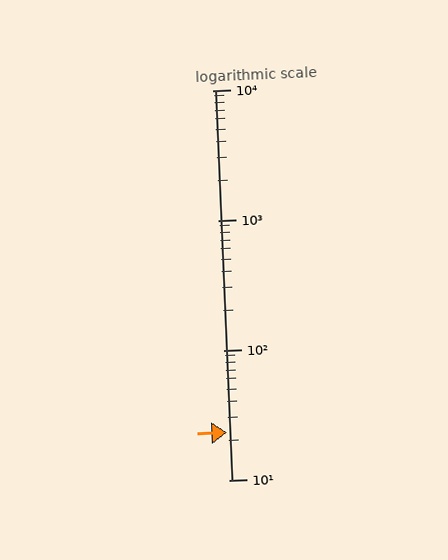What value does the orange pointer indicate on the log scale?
The pointer indicates approximately 23.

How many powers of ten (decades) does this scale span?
The scale spans 3 decades, from 10 to 10000.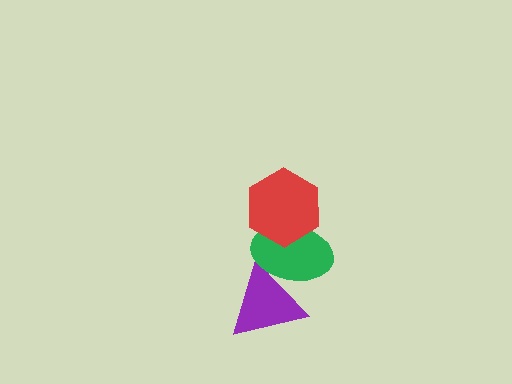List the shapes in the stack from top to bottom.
From top to bottom: the red hexagon, the green ellipse, the purple triangle.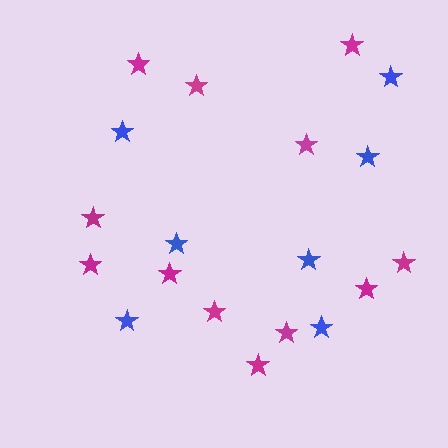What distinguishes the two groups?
There are 2 groups: one group of magenta stars (12) and one group of blue stars (7).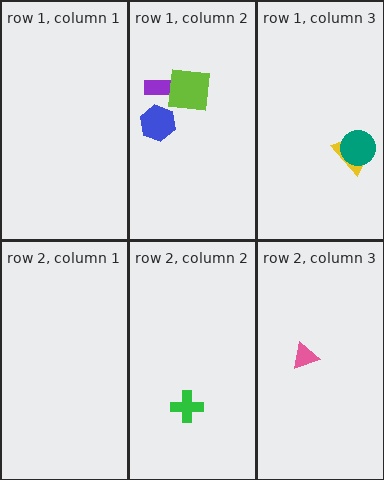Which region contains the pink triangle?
The row 2, column 3 region.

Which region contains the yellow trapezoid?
The row 1, column 3 region.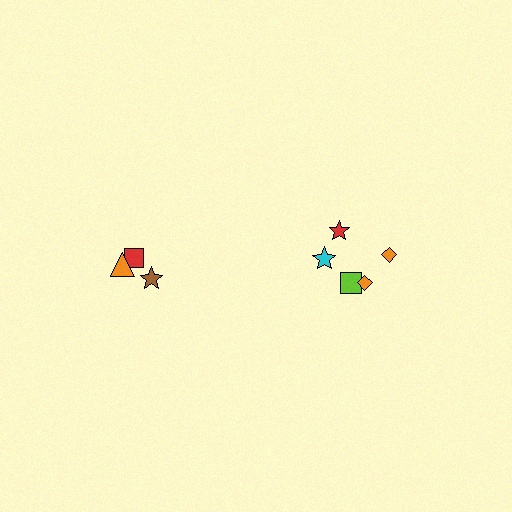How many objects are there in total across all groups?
There are 8 objects.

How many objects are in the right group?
There are 5 objects.